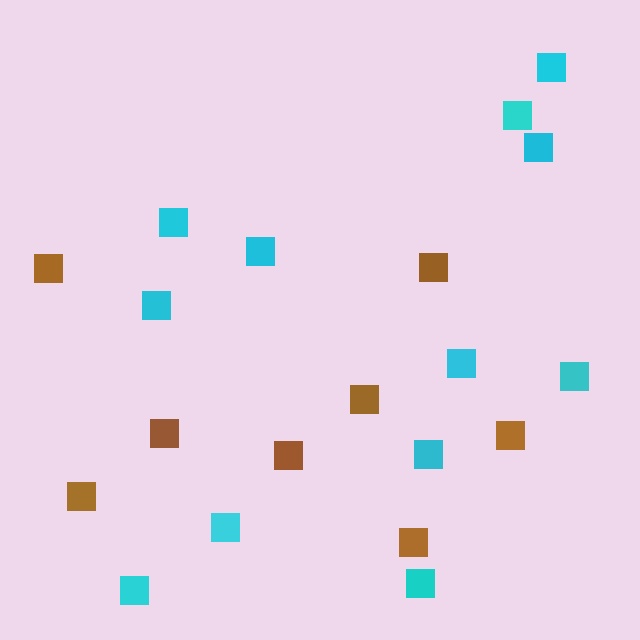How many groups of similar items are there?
There are 2 groups: one group of cyan squares (12) and one group of brown squares (8).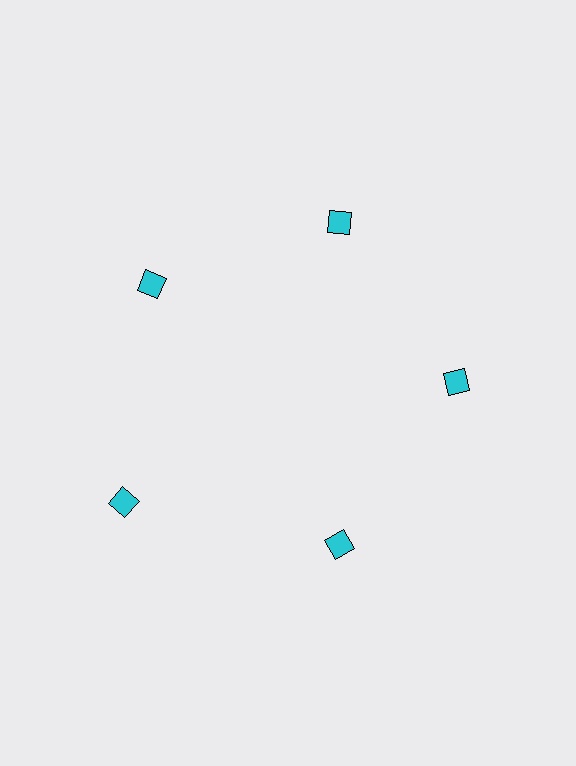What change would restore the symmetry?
The symmetry would be restored by moving it inward, back onto the ring so that all 5 squares sit at equal angles and equal distance from the center.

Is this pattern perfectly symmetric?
No. The 5 cyan squares are arranged in a ring, but one element near the 8 o'clock position is pushed outward from the center, breaking the 5-fold rotational symmetry.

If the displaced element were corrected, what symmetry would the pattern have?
It would have 5-fold rotational symmetry — the pattern would map onto itself every 72 degrees.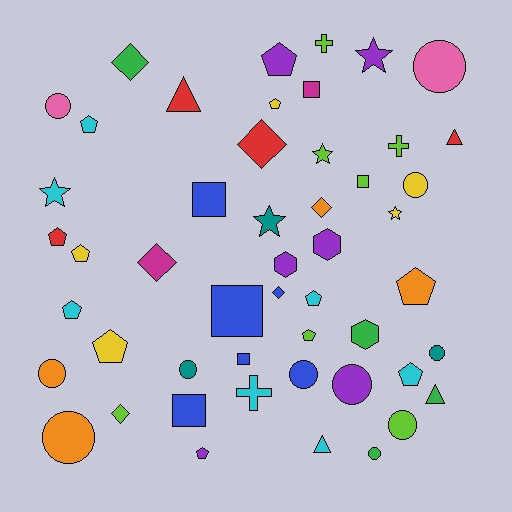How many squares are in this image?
There are 6 squares.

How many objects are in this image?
There are 50 objects.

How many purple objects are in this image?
There are 6 purple objects.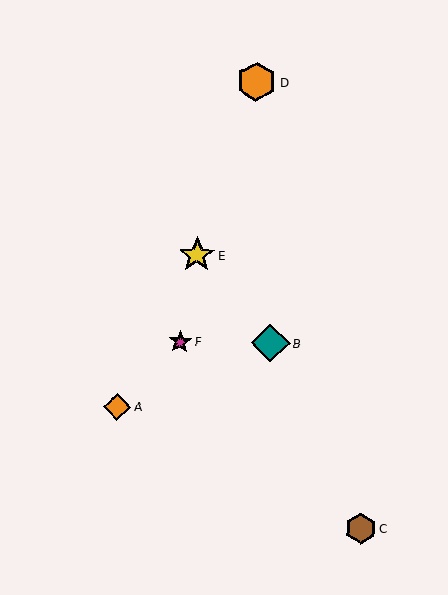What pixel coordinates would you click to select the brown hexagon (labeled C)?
Click at (361, 528) to select the brown hexagon C.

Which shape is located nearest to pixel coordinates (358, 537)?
The brown hexagon (labeled C) at (361, 528) is nearest to that location.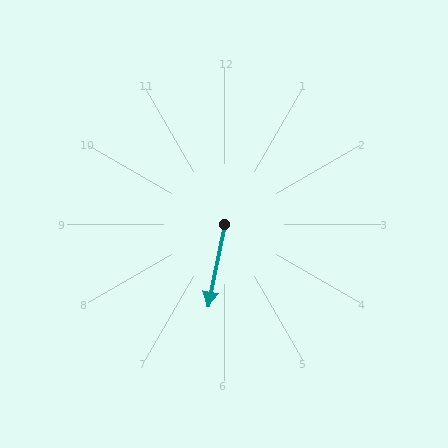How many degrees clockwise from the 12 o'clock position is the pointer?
Approximately 191 degrees.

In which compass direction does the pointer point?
South.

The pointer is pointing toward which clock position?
Roughly 6 o'clock.